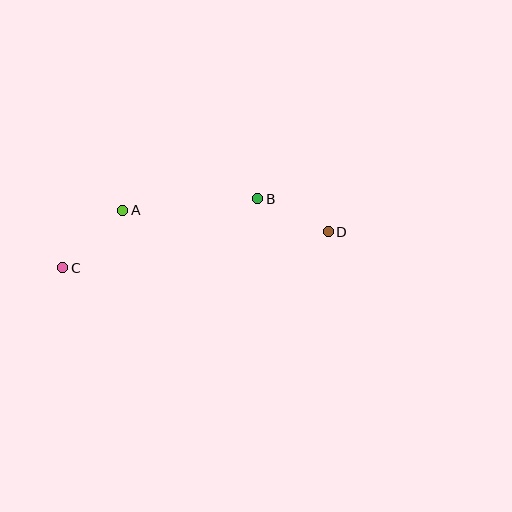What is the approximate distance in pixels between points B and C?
The distance between B and C is approximately 207 pixels.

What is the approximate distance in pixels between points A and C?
The distance between A and C is approximately 83 pixels.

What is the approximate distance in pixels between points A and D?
The distance between A and D is approximately 206 pixels.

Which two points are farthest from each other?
Points C and D are farthest from each other.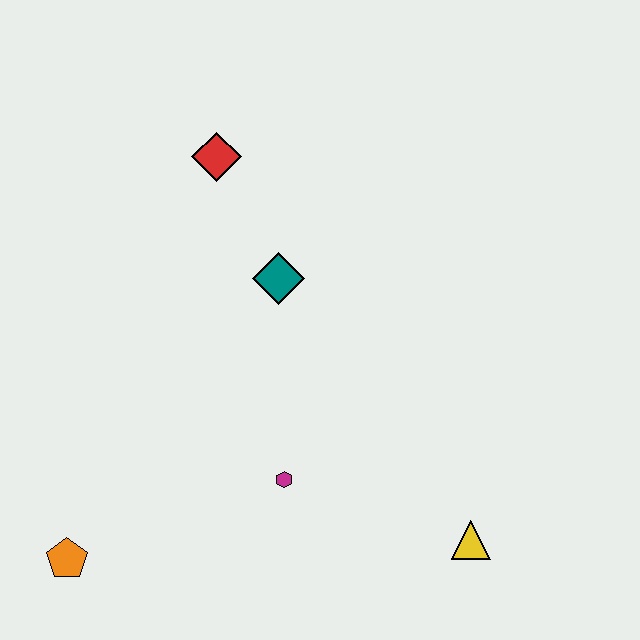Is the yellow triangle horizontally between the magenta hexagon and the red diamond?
No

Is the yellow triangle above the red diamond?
No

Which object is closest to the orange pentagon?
The magenta hexagon is closest to the orange pentagon.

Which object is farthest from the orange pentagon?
The red diamond is farthest from the orange pentagon.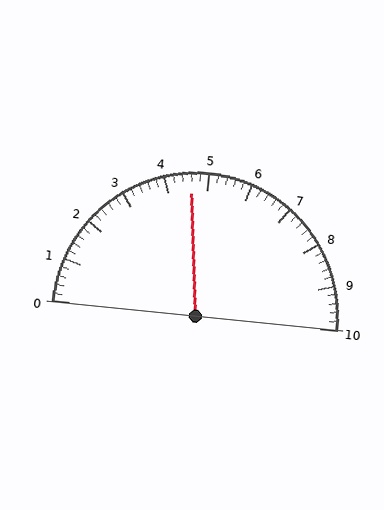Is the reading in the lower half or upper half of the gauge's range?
The reading is in the lower half of the range (0 to 10).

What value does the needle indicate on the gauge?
The needle indicates approximately 4.6.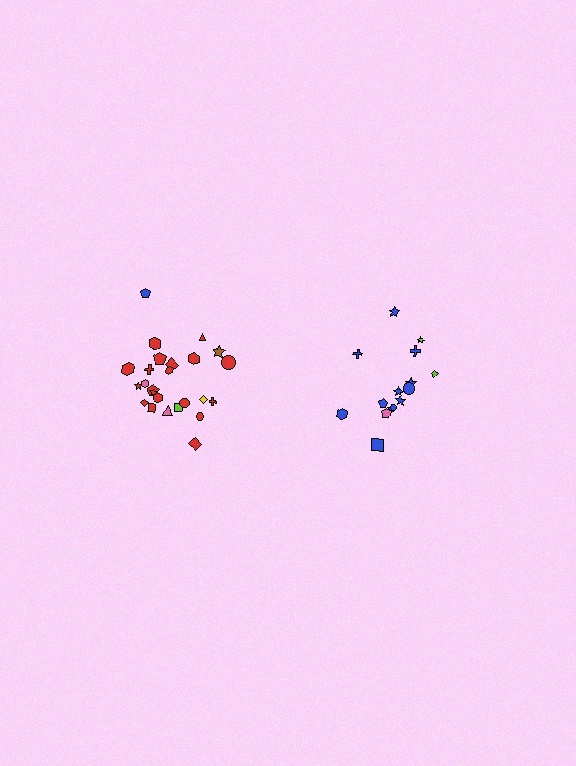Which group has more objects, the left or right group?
The left group.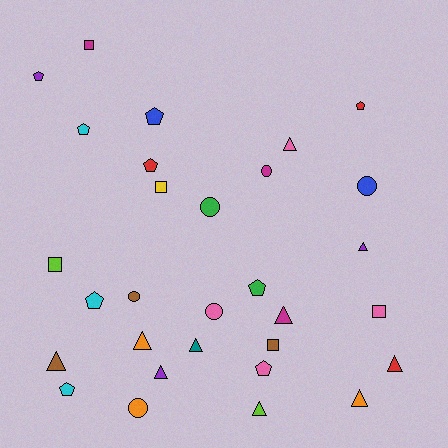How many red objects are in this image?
There are 3 red objects.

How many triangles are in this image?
There are 10 triangles.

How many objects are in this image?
There are 30 objects.